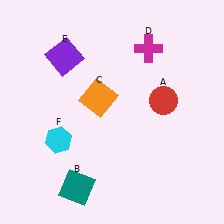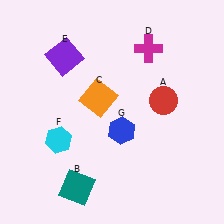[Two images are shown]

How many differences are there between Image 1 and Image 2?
There is 1 difference between the two images.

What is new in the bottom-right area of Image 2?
A blue hexagon (G) was added in the bottom-right area of Image 2.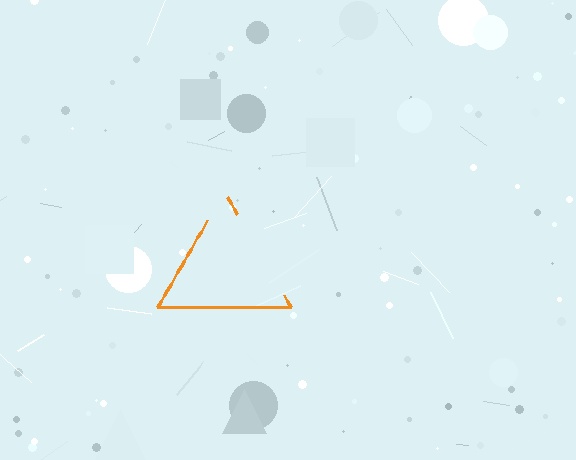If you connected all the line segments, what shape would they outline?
They would outline a triangle.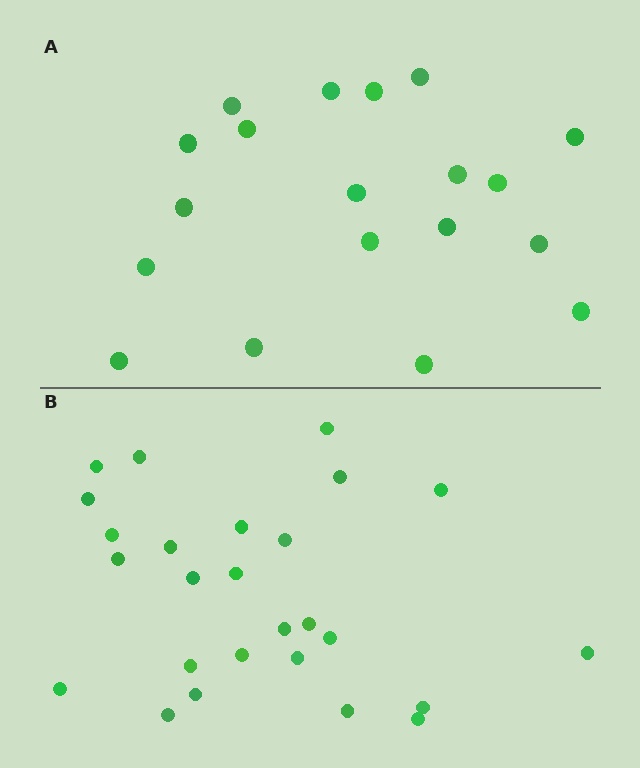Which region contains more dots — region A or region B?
Region B (the bottom region) has more dots.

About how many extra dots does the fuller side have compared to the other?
Region B has roughly 8 or so more dots than region A.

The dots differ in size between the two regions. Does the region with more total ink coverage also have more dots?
No. Region A has more total ink coverage because its dots are larger, but region B actually contains more individual dots. Total area can be misleading — the number of items is what matters here.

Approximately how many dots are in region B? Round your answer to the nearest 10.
About 30 dots. (The exact count is 26, which rounds to 30.)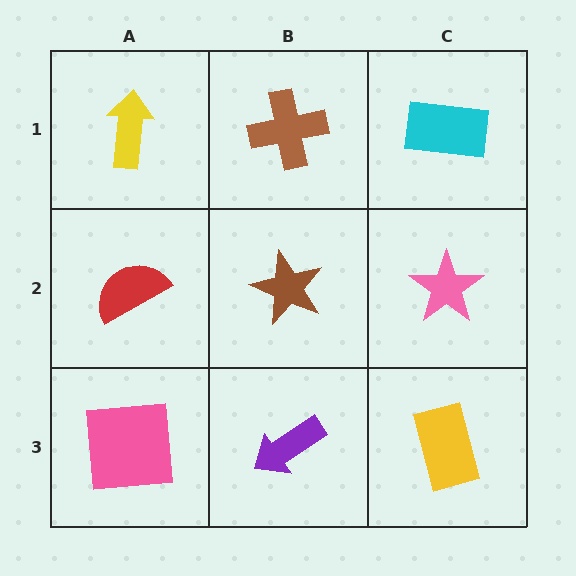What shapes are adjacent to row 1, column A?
A red semicircle (row 2, column A), a brown cross (row 1, column B).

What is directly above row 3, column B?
A brown star.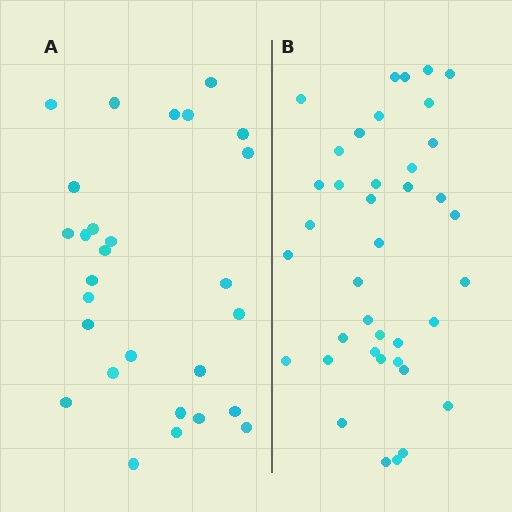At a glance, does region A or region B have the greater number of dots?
Region B (the right region) has more dots.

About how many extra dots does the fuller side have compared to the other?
Region B has roughly 12 or so more dots than region A.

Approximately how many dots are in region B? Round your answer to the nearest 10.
About 40 dots. (The exact count is 39, which rounds to 40.)